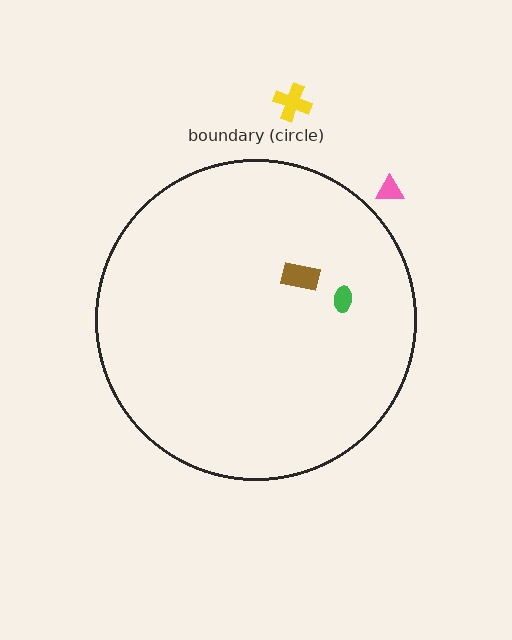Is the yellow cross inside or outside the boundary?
Outside.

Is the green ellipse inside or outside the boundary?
Inside.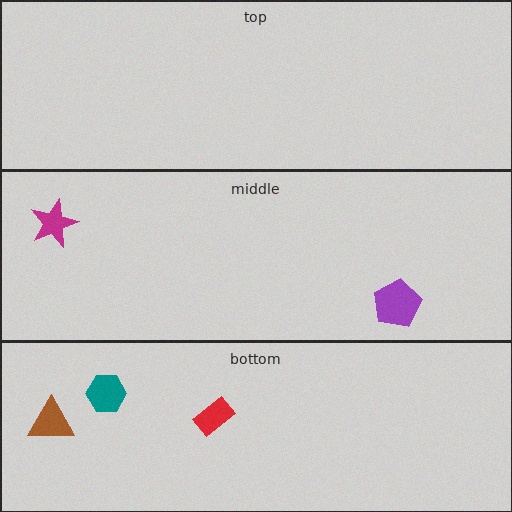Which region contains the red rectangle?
The bottom region.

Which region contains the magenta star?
The middle region.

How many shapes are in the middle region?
2.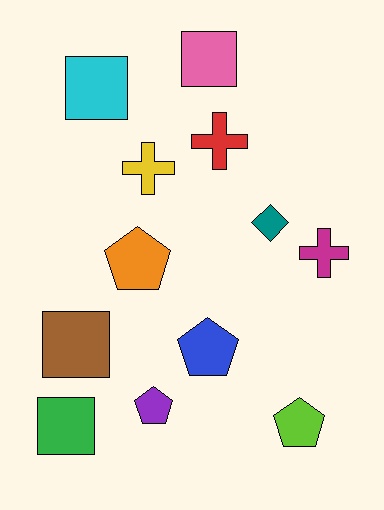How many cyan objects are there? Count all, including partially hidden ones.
There is 1 cyan object.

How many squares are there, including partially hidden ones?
There are 4 squares.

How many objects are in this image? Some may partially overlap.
There are 12 objects.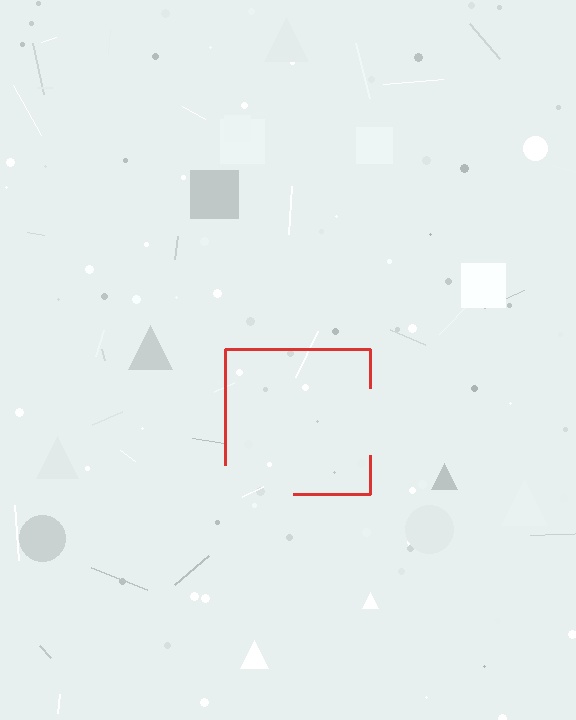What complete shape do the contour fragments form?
The contour fragments form a square.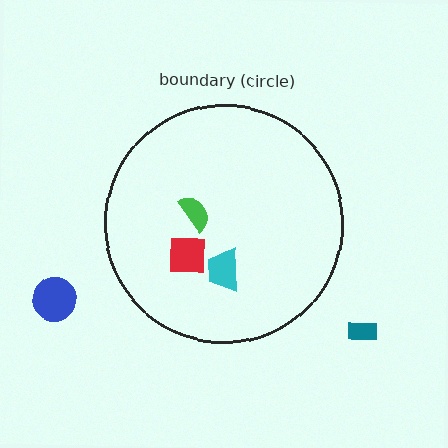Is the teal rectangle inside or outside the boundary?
Outside.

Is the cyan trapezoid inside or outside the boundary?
Inside.